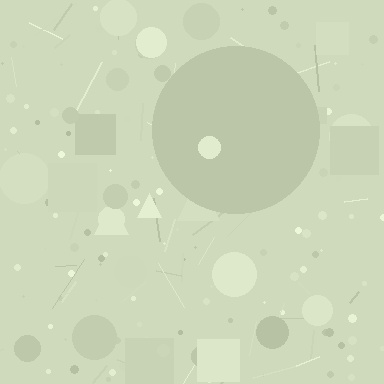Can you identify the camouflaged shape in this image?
The camouflaged shape is a circle.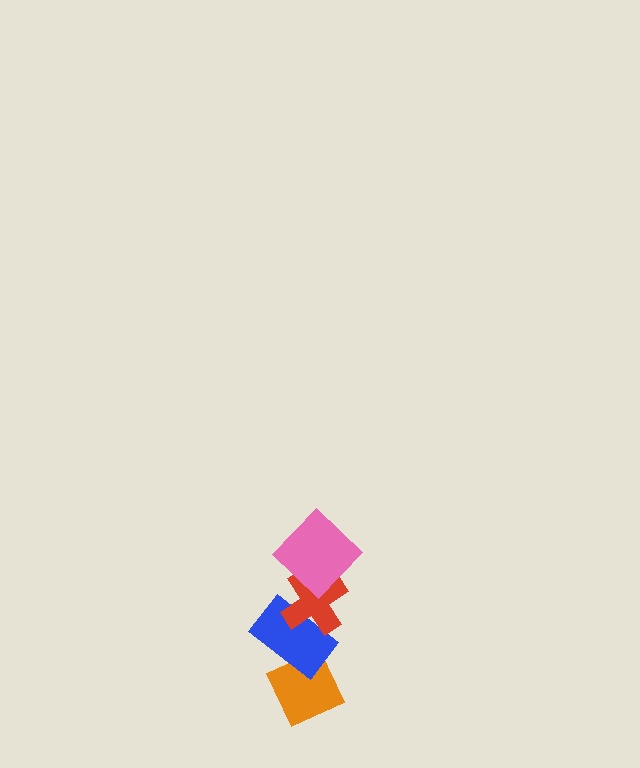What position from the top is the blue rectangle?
The blue rectangle is 3rd from the top.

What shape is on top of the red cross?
The pink diamond is on top of the red cross.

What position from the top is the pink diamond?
The pink diamond is 1st from the top.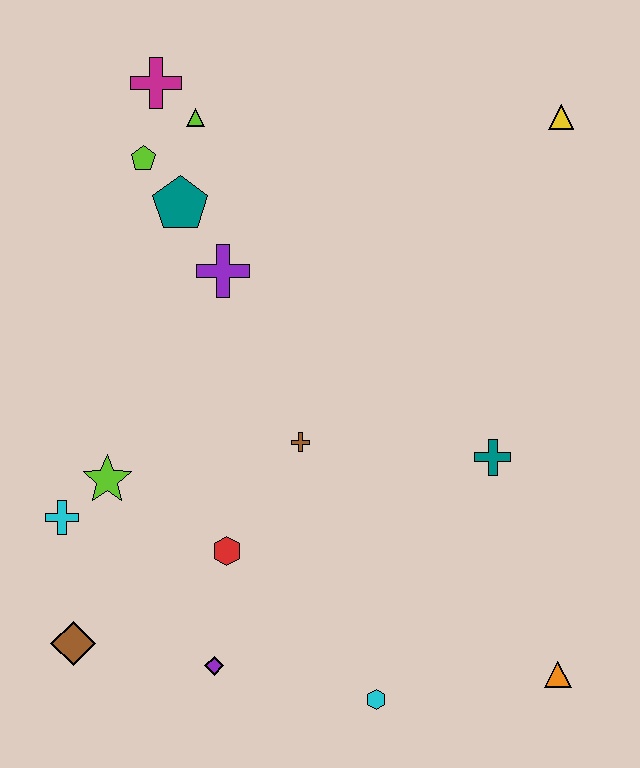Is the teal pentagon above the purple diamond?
Yes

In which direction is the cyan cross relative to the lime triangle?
The cyan cross is below the lime triangle.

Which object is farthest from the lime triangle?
The orange triangle is farthest from the lime triangle.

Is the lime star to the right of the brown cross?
No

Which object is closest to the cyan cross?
The lime star is closest to the cyan cross.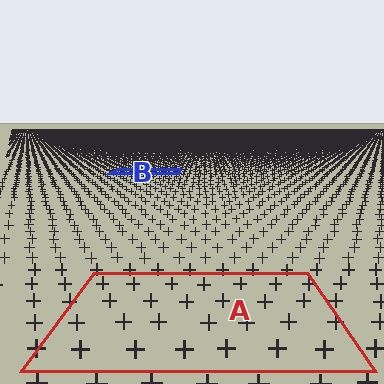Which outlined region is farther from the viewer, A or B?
Region B is farther from the viewer — the texture elements inside it appear smaller and more densely packed.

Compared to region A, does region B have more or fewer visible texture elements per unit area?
Region B has more texture elements per unit area — they are packed more densely because it is farther away.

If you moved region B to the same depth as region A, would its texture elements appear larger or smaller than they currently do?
They would appear larger. At a closer depth, the same texture elements are projected at a bigger on-screen size.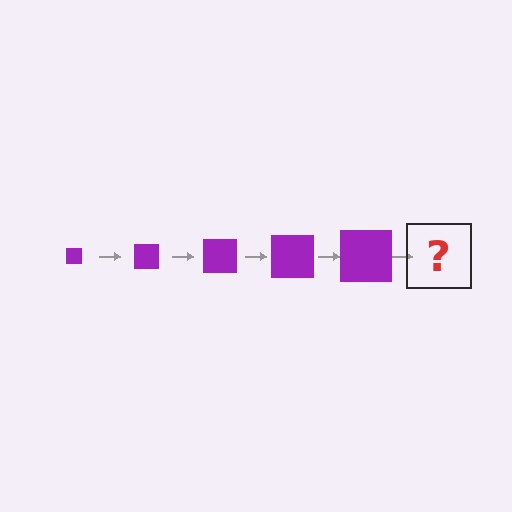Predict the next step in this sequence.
The next step is a purple square, larger than the previous one.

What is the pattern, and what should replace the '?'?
The pattern is that the square gets progressively larger each step. The '?' should be a purple square, larger than the previous one.